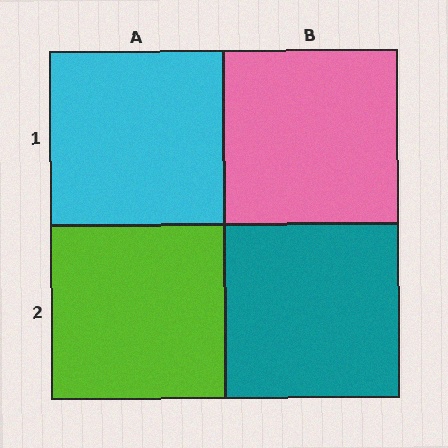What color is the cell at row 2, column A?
Lime.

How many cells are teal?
1 cell is teal.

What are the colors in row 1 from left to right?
Cyan, pink.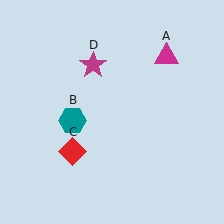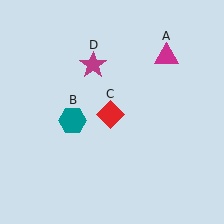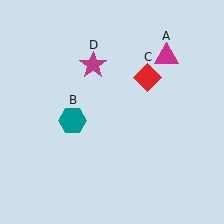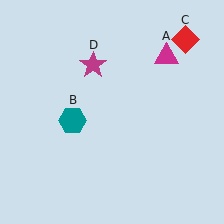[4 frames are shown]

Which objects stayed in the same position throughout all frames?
Magenta triangle (object A) and teal hexagon (object B) and magenta star (object D) remained stationary.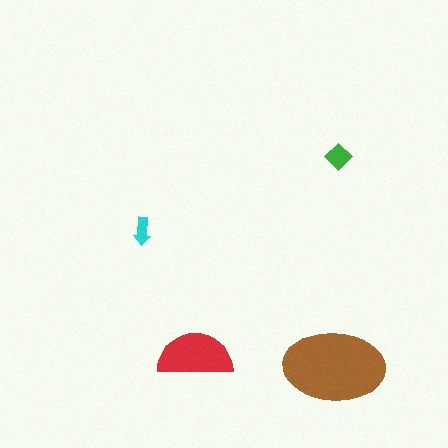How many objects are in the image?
There are 4 objects in the image.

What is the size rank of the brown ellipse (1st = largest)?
1st.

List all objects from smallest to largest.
The cyan arrow, the green diamond, the red semicircle, the brown ellipse.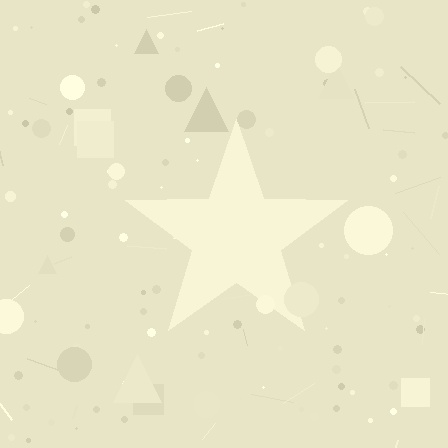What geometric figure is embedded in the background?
A star is embedded in the background.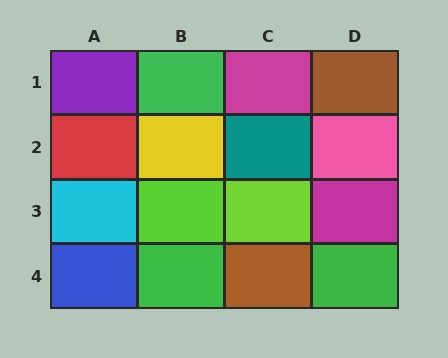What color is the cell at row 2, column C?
Teal.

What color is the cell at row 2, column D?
Pink.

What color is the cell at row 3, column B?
Lime.